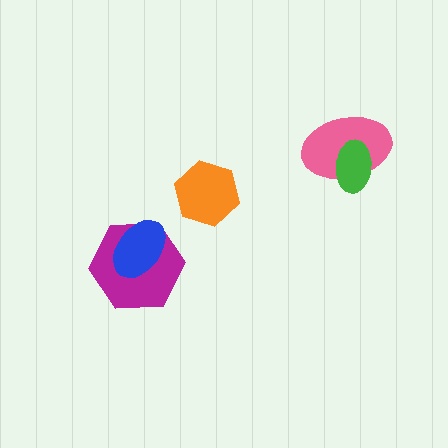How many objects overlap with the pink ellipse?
1 object overlaps with the pink ellipse.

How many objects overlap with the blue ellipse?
1 object overlaps with the blue ellipse.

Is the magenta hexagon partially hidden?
Yes, it is partially covered by another shape.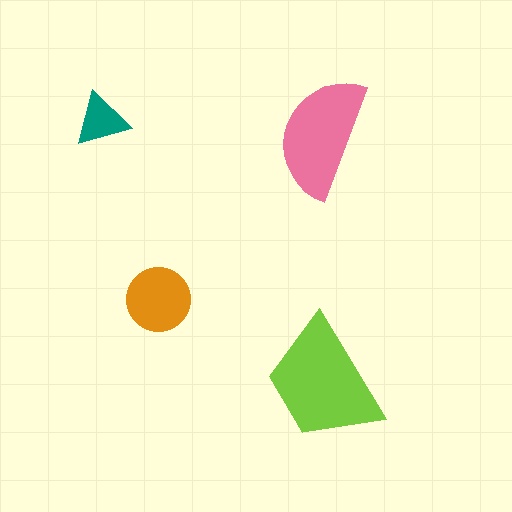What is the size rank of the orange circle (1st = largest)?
3rd.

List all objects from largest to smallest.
The lime trapezoid, the pink semicircle, the orange circle, the teal triangle.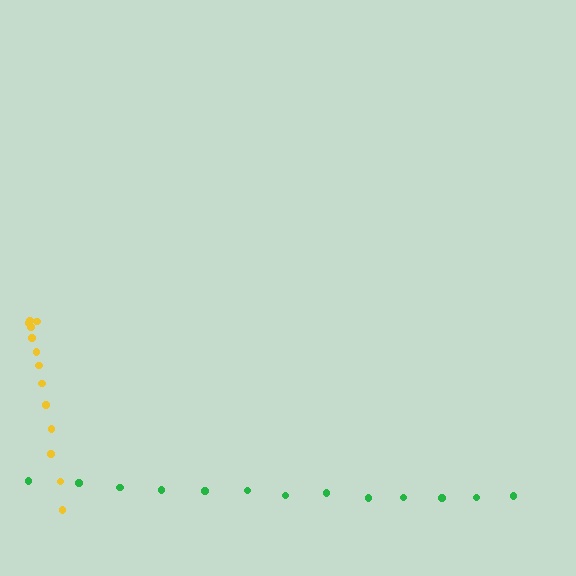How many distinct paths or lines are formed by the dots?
There are 2 distinct paths.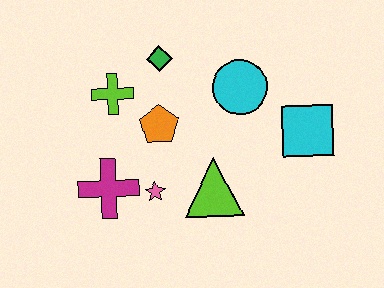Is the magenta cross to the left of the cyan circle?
Yes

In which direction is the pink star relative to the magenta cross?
The pink star is to the right of the magenta cross.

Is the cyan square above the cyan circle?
No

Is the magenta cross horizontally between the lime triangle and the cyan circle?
No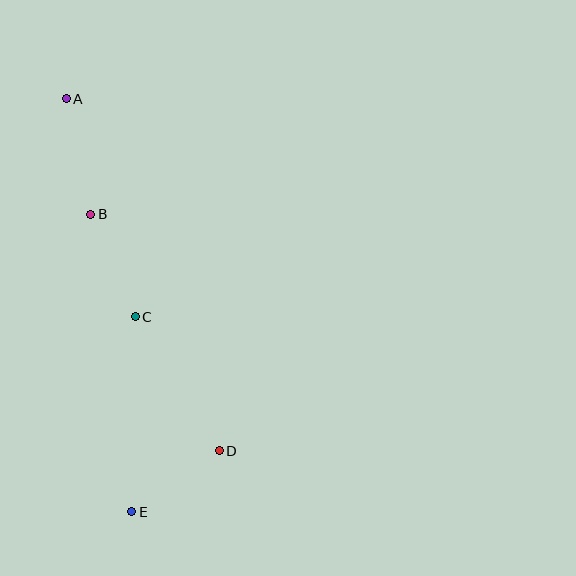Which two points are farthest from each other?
Points A and E are farthest from each other.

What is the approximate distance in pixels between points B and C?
The distance between B and C is approximately 112 pixels.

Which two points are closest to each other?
Points D and E are closest to each other.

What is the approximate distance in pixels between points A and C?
The distance between A and C is approximately 229 pixels.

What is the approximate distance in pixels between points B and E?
The distance between B and E is approximately 300 pixels.